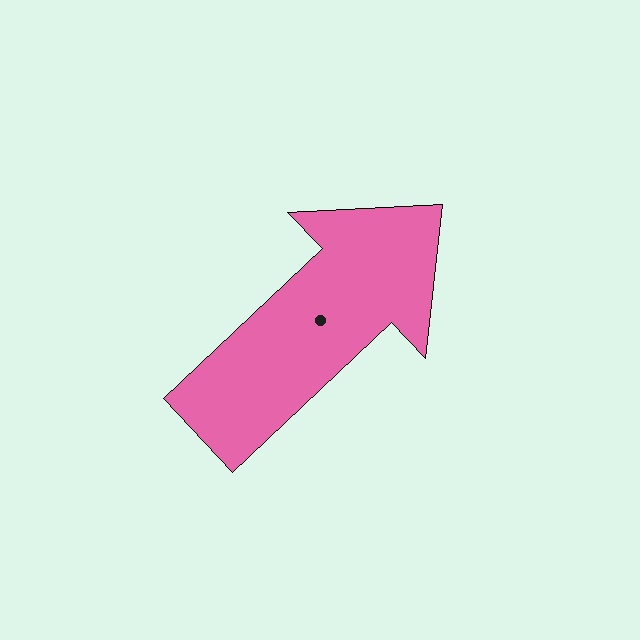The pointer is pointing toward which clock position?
Roughly 2 o'clock.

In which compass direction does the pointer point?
Northeast.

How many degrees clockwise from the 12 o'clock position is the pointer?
Approximately 47 degrees.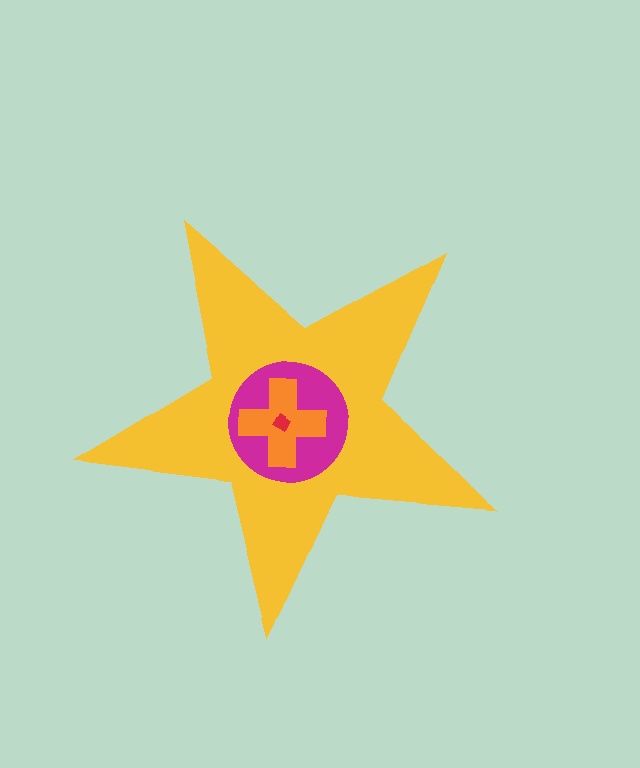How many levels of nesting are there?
4.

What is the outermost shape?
The yellow star.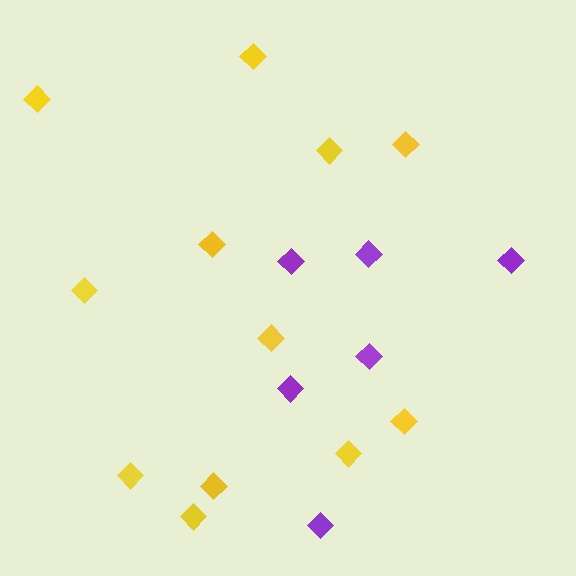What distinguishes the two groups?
There are 2 groups: one group of yellow diamonds (12) and one group of purple diamonds (6).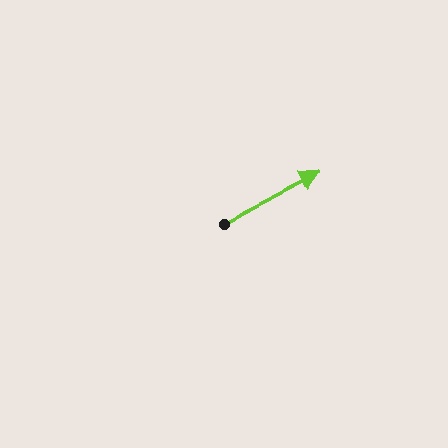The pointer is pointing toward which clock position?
Roughly 2 o'clock.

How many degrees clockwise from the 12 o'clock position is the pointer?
Approximately 63 degrees.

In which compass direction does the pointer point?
Northeast.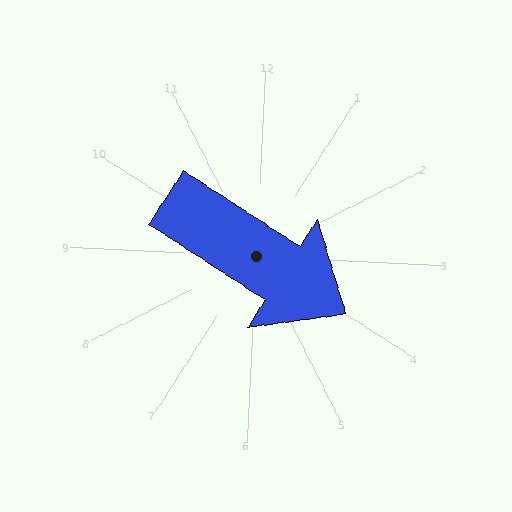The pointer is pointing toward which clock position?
Roughly 4 o'clock.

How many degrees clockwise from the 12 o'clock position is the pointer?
Approximately 120 degrees.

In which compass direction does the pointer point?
Southeast.